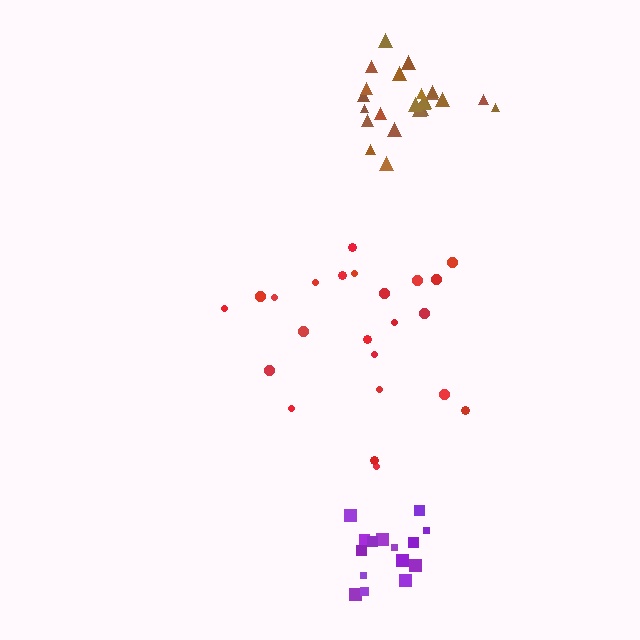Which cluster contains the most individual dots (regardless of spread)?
Red (23).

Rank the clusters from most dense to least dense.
brown, purple, red.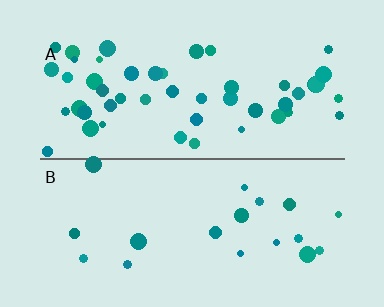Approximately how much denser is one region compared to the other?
Approximately 2.6× — region A over region B.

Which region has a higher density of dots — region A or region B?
A (the top).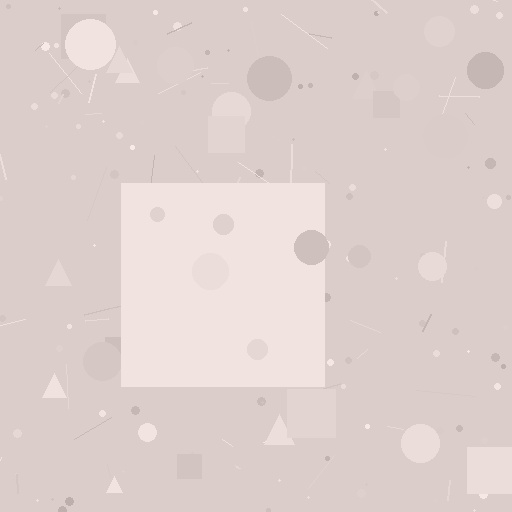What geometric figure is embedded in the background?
A square is embedded in the background.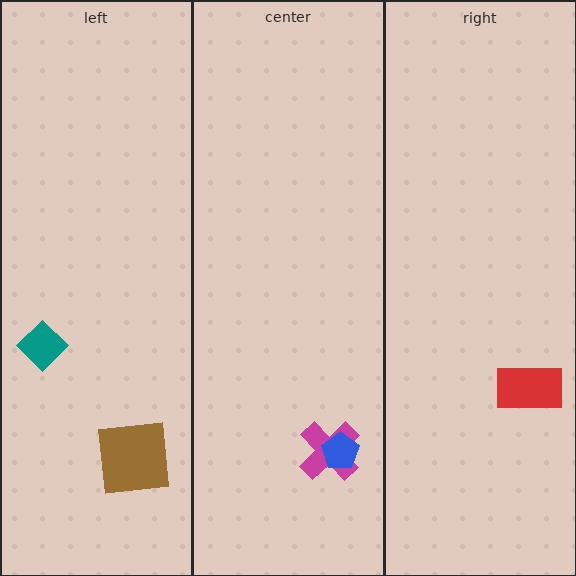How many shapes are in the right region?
1.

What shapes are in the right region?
The red rectangle.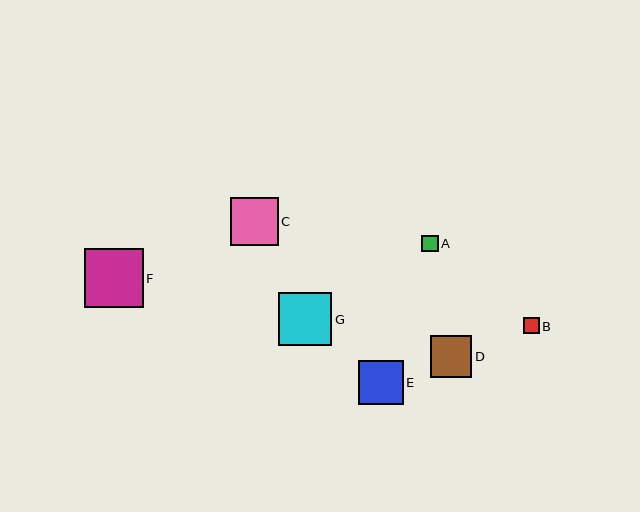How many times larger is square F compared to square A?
Square F is approximately 3.6 times the size of square A.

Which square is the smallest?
Square B is the smallest with a size of approximately 16 pixels.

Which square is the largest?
Square F is the largest with a size of approximately 59 pixels.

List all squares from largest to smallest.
From largest to smallest: F, G, C, E, D, A, B.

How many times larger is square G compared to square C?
Square G is approximately 1.1 times the size of square C.